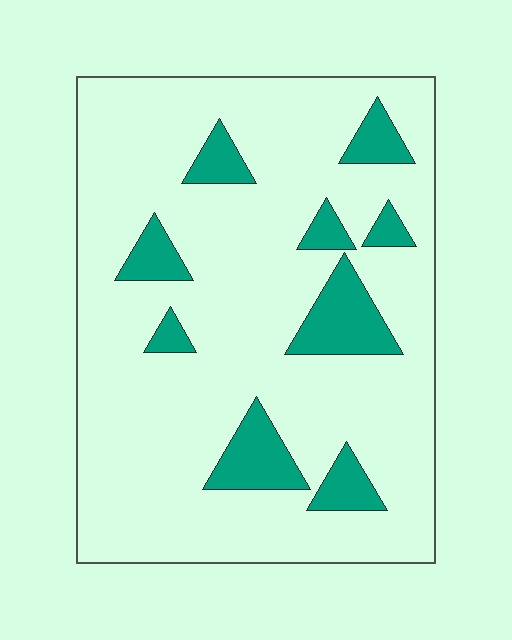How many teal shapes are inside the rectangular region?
9.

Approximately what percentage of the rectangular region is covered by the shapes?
Approximately 15%.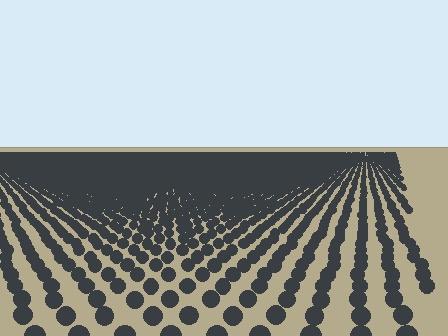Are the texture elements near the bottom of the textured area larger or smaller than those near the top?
Larger. Near the bottom, elements are closer to the viewer and appear at a bigger on-screen size.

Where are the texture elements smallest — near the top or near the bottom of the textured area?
Near the top.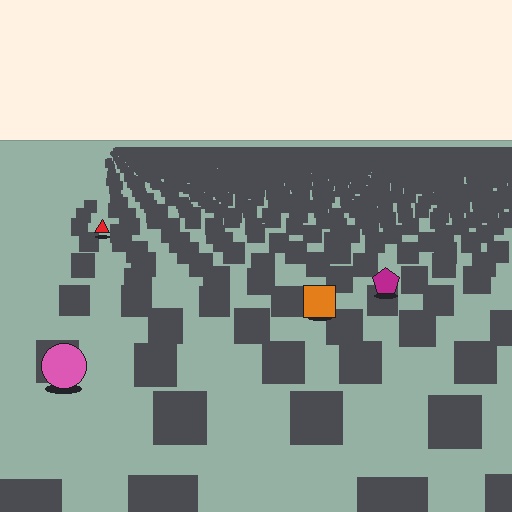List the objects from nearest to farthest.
From nearest to farthest: the pink circle, the orange square, the magenta pentagon, the red triangle.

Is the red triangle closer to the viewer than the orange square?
No. The orange square is closer — you can tell from the texture gradient: the ground texture is coarser near it.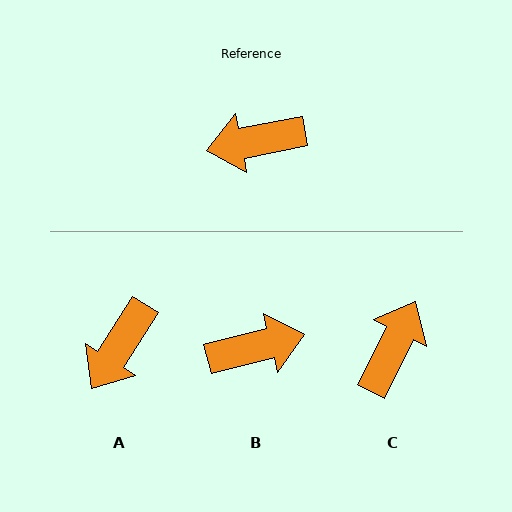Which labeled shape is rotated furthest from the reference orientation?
B, about 177 degrees away.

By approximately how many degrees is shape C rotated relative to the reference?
Approximately 127 degrees clockwise.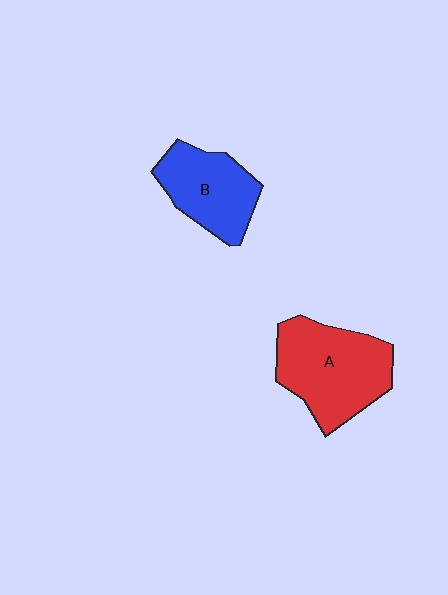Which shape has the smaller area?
Shape B (blue).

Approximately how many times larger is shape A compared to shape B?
Approximately 1.4 times.